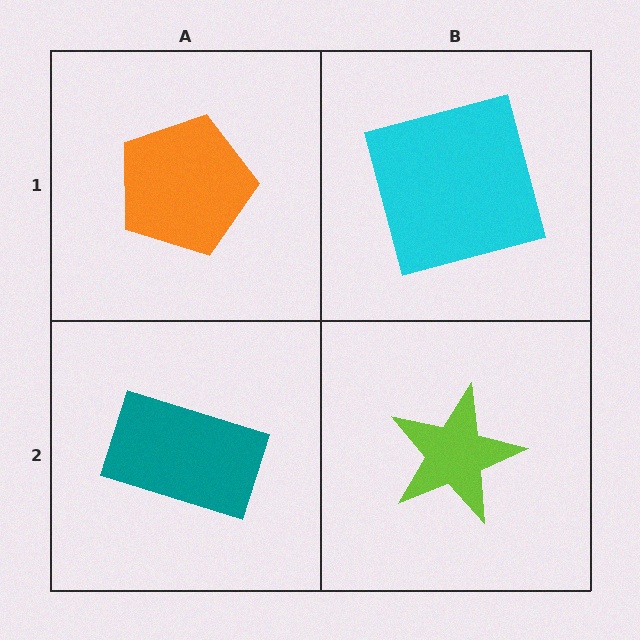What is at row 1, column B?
A cyan square.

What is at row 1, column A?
An orange pentagon.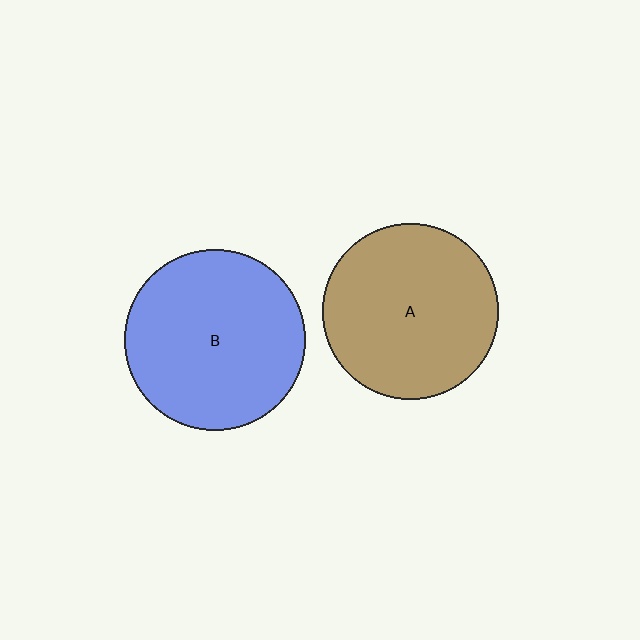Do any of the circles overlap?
No, none of the circles overlap.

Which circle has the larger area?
Circle B (blue).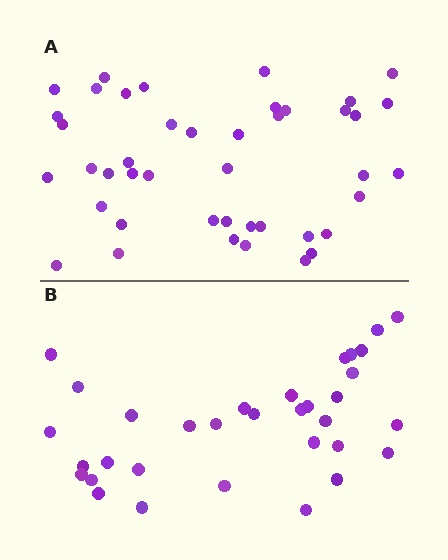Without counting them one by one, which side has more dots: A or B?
Region A (the top region) has more dots.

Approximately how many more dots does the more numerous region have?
Region A has roughly 10 or so more dots than region B.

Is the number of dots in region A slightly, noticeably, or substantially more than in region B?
Region A has noticeably more, but not dramatically so. The ratio is roughly 1.3 to 1.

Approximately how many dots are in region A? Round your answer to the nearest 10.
About 40 dots. (The exact count is 43, which rounds to 40.)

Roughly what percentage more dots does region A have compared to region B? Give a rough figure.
About 30% more.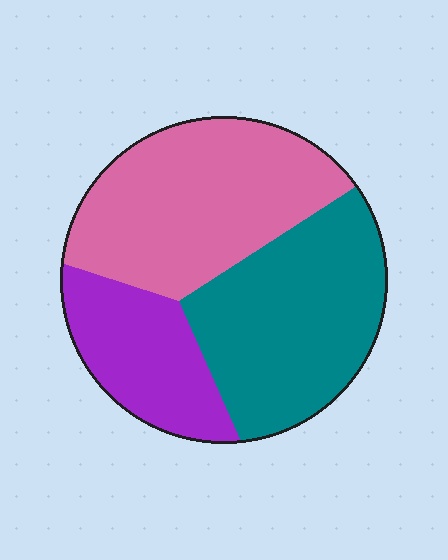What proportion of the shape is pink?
Pink takes up about two fifths (2/5) of the shape.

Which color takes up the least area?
Purple, at roughly 20%.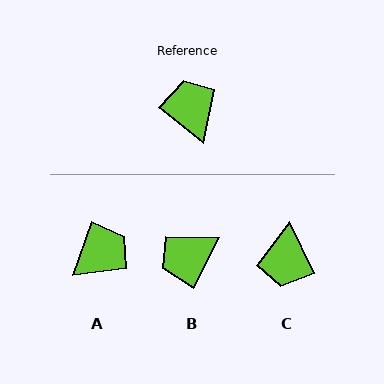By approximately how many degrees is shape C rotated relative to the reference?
Approximately 155 degrees counter-clockwise.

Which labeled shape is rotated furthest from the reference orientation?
C, about 155 degrees away.